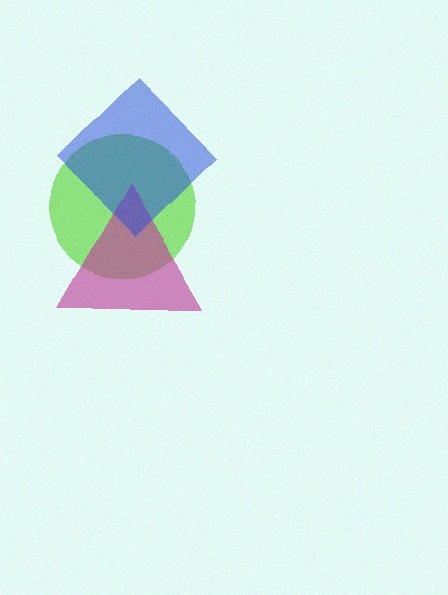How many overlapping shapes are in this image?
There are 3 overlapping shapes in the image.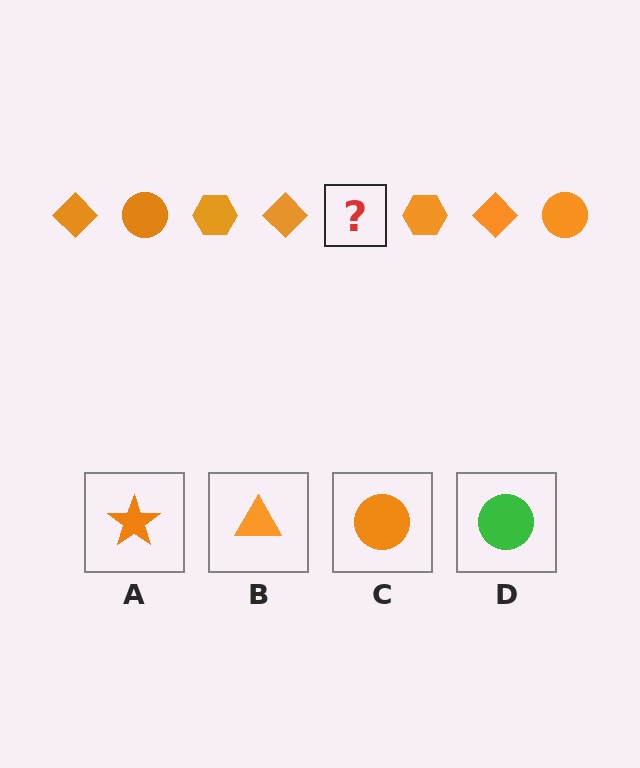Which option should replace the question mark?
Option C.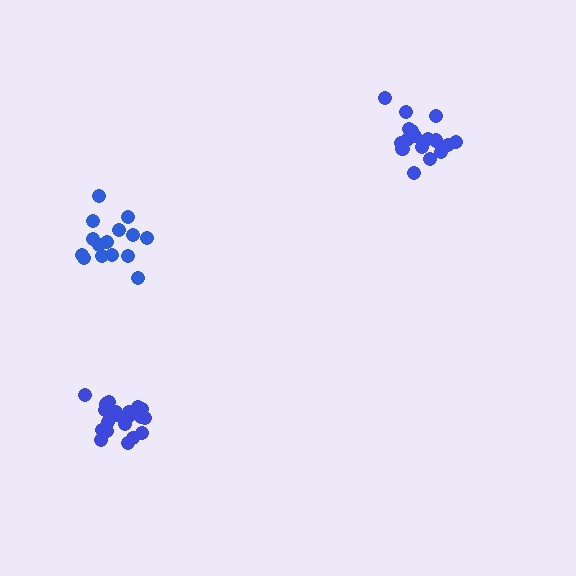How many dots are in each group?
Group 1: 21 dots, Group 2: 17 dots, Group 3: 15 dots (53 total).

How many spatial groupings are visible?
There are 3 spatial groupings.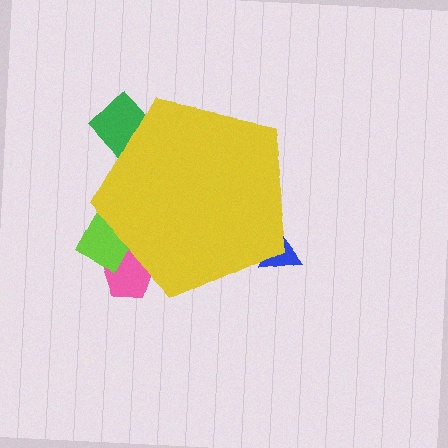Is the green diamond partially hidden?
Yes, the green diamond is partially hidden behind the yellow pentagon.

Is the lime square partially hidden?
Yes, the lime square is partially hidden behind the yellow pentagon.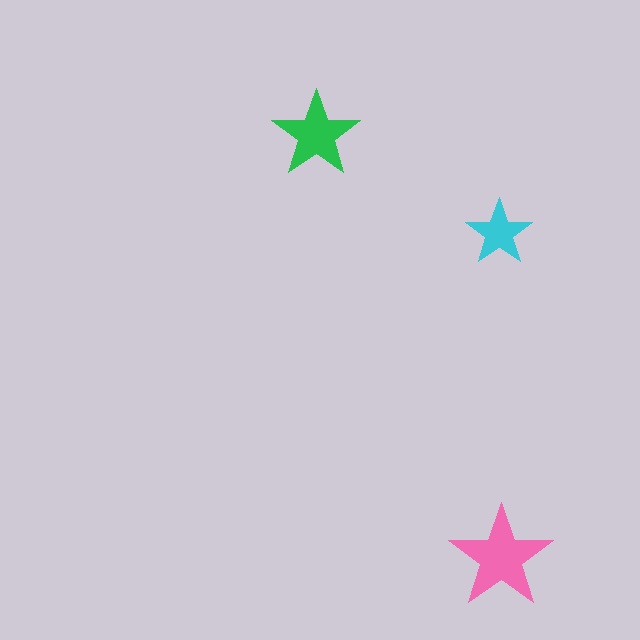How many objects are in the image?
There are 3 objects in the image.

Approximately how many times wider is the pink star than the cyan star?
About 1.5 times wider.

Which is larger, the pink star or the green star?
The pink one.